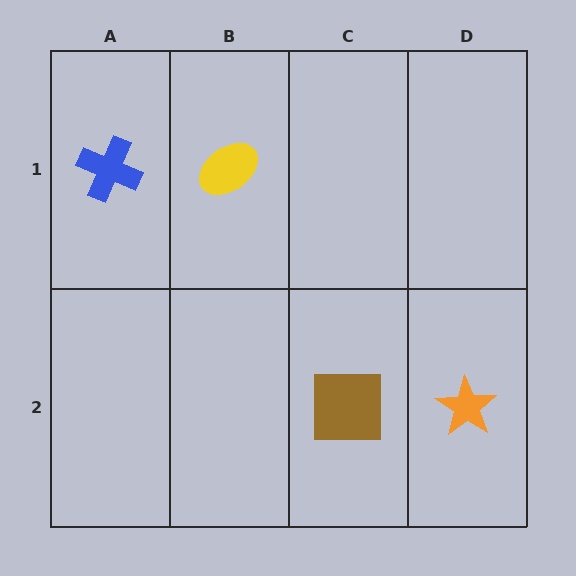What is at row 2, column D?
An orange star.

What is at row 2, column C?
A brown square.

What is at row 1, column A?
A blue cross.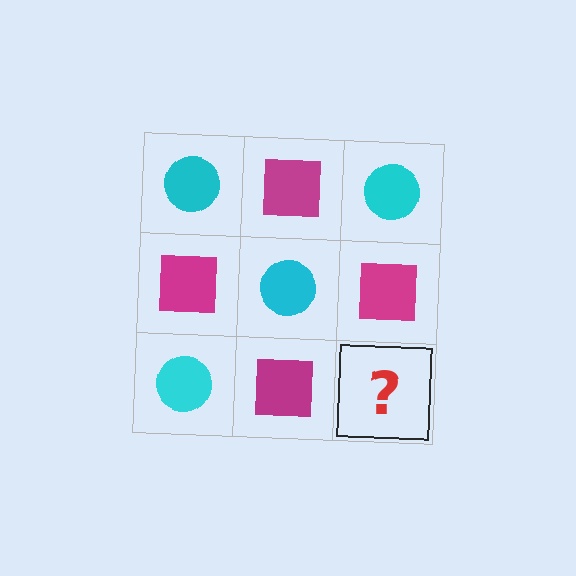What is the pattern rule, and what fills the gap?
The rule is that it alternates cyan circle and magenta square in a checkerboard pattern. The gap should be filled with a cyan circle.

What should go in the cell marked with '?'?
The missing cell should contain a cyan circle.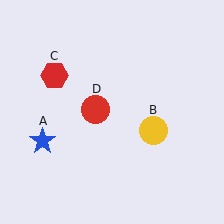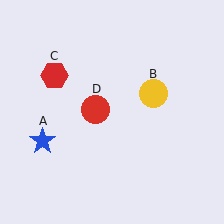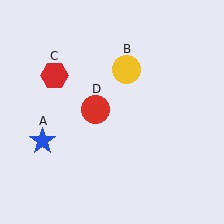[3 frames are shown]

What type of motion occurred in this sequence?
The yellow circle (object B) rotated counterclockwise around the center of the scene.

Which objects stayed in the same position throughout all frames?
Blue star (object A) and red hexagon (object C) and red circle (object D) remained stationary.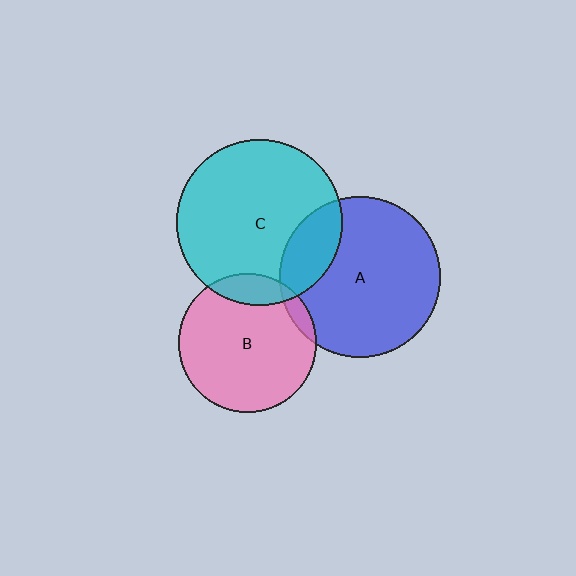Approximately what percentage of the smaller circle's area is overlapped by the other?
Approximately 5%.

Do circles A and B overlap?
Yes.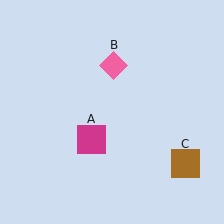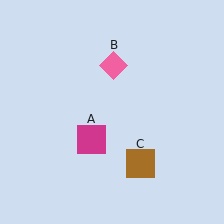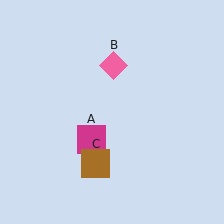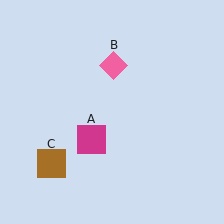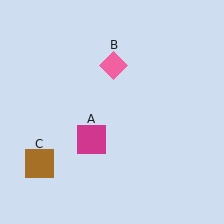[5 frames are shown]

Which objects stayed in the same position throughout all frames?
Magenta square (object A) and pink diamond (object B) remained stationary.